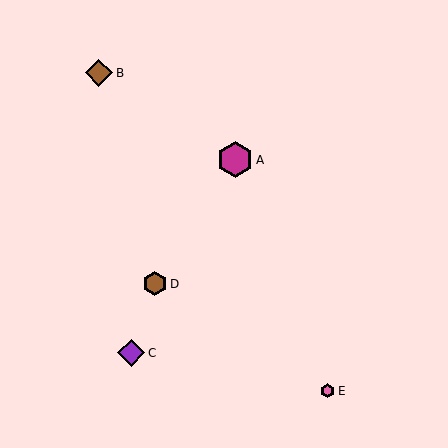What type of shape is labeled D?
Shape D is a brown hexagon.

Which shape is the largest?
The magenta hexagon (labeled A) is the largest.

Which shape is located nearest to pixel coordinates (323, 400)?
The pink hexagon (labeled E) at (328, 391) is nearest to that location.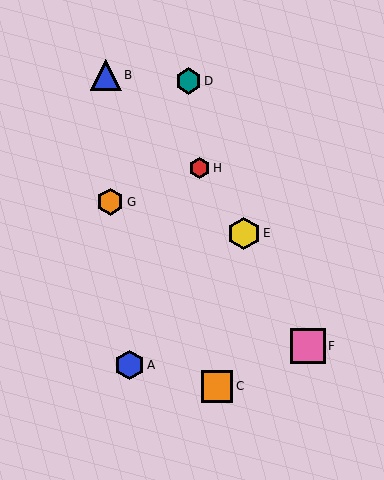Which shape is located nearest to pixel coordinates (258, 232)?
The yellow hexagon (labeled E) at (244, 233) is nearest to that location.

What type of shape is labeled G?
Shape G is an orange hexagon.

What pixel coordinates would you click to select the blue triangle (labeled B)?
Click at (106, 75) to select the blue triangle B.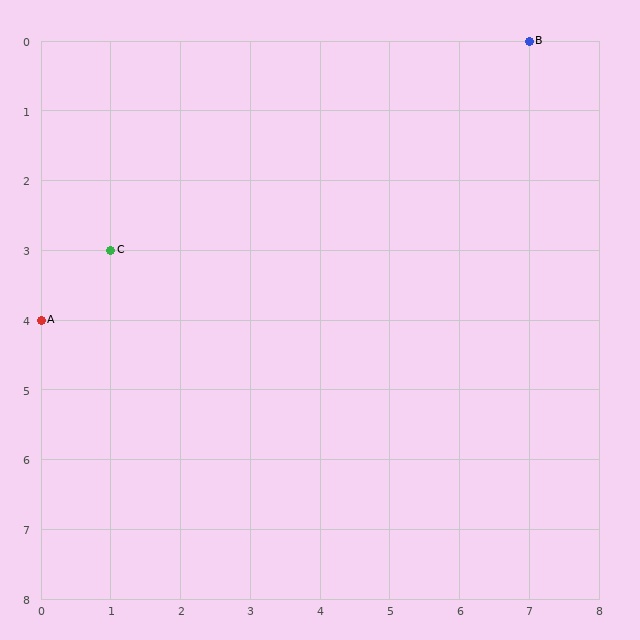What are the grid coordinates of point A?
Point A is at grid coordinates (0, 4).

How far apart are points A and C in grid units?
Points A and C are 1 column and 1 row apart (about 1.4 grid units diagonally).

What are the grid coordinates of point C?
Point C is at grid coordinates (1, 3).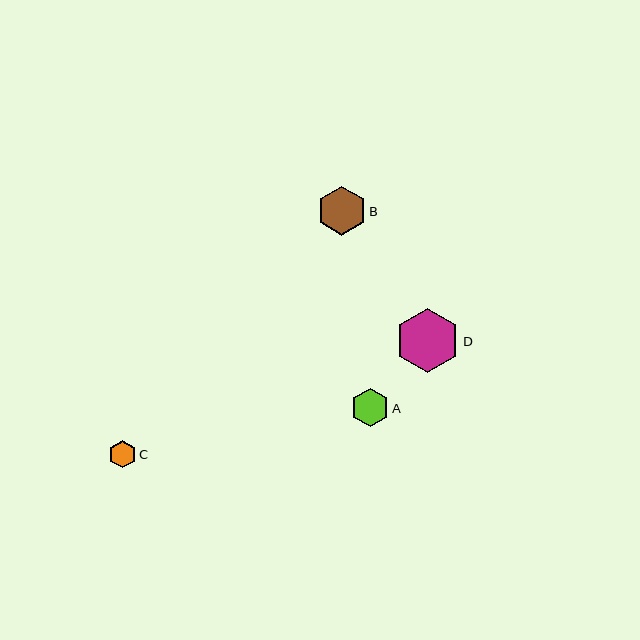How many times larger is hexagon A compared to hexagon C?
Hexagon A is approximately 1.4 times the size of hexagon C.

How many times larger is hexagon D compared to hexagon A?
Hexagon D is approximately 1.7 times the size of hexagon A.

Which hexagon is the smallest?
Hexagon C is the smallest with a size of approximately 27 pixels.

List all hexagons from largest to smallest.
From largest to smallest: D, B, A, C.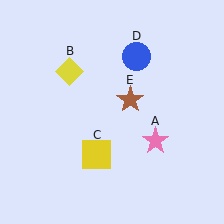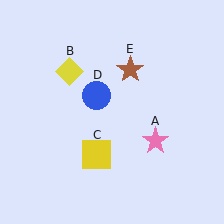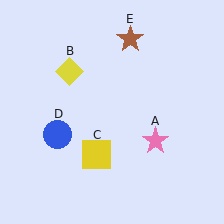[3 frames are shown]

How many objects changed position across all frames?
2 objects changed position: blue circle (object D), brown star (object E).